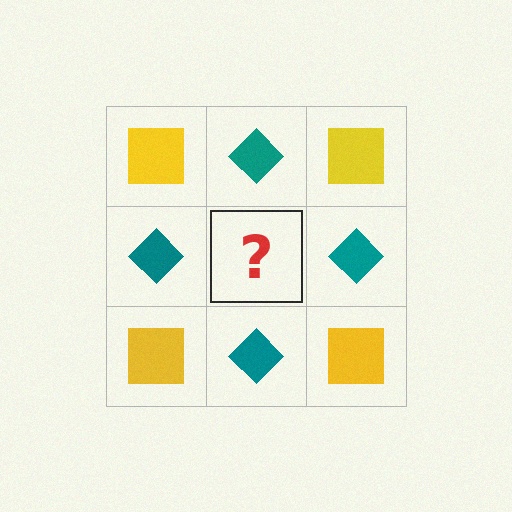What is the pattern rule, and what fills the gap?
The rule is that it alternates yellow square and teal diamond in a checkerboard pattern. The gap should be filled with a yellow square.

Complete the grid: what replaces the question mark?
The question mark should be replaced with a yellow square.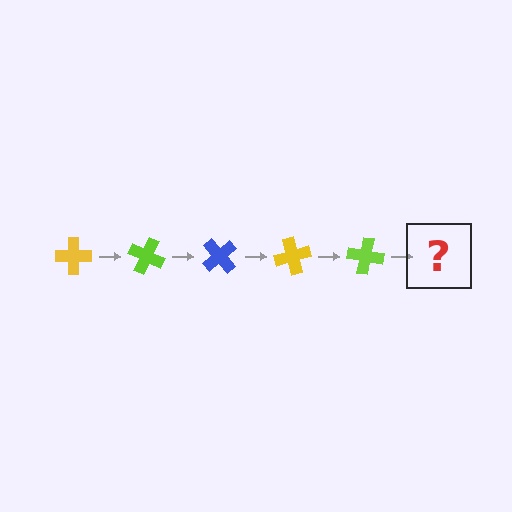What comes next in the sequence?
The next element should be a blue cross, rotated 125 degrees from the start.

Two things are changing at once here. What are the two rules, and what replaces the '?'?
The two rules are that it rotates 25 degrees each step and the color cycles through yellow, lime, and blue. The '?' should be a blue cross, rotated 125 degrees from the start.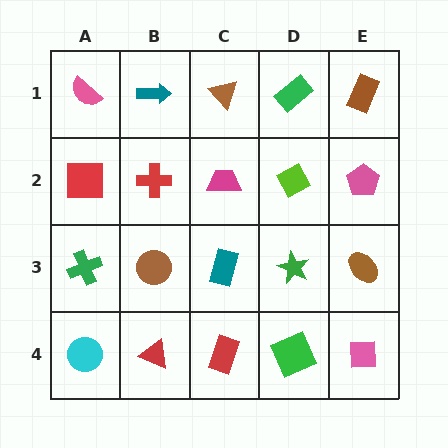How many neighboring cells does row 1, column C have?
3.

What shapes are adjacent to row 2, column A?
A pink semicircle (row 1, column A), a green cross (row 3, column A), a red cross (row 2, column B).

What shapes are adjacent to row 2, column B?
A teal arrow (row 1, column B), a brown circle (row 3, column B), a red square (row 2, column A), a magenta trapezoid (row 2, column C).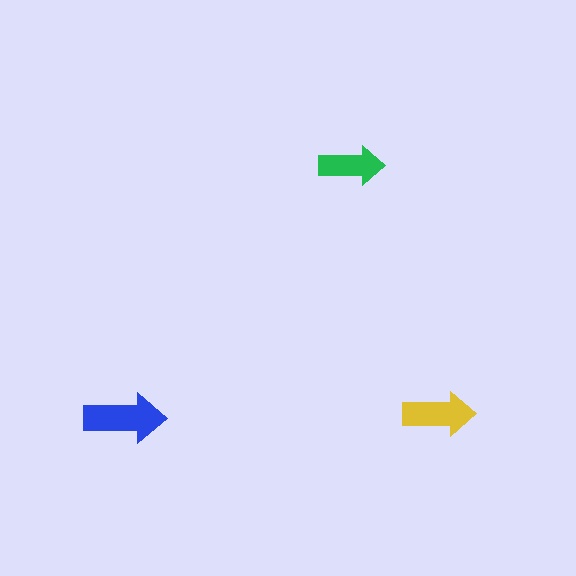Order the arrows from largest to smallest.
the blue one, the yellow one, the green one.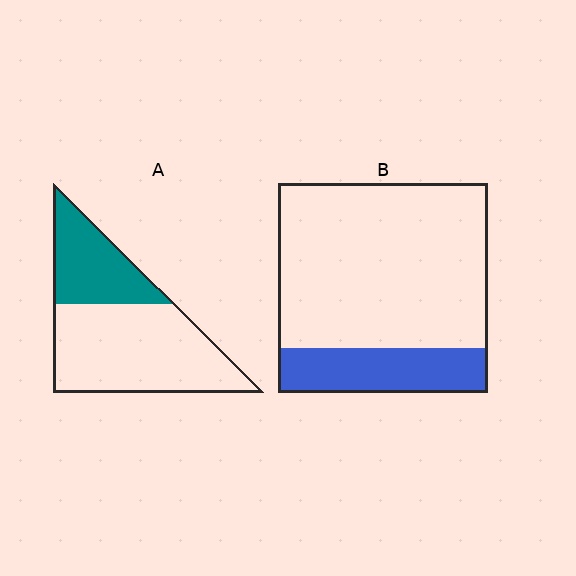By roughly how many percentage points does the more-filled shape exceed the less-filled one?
By roughly 10 percentage points (A over B).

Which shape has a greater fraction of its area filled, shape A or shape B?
Shape A.